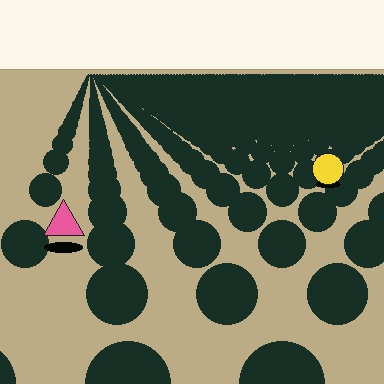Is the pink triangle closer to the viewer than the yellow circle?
Yes. The pink triangle is closer — you can tell from the texture gradient: the ground texture is coarser near it.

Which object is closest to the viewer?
The pink triangle is closest. The texture marks near it are larger and more spread out.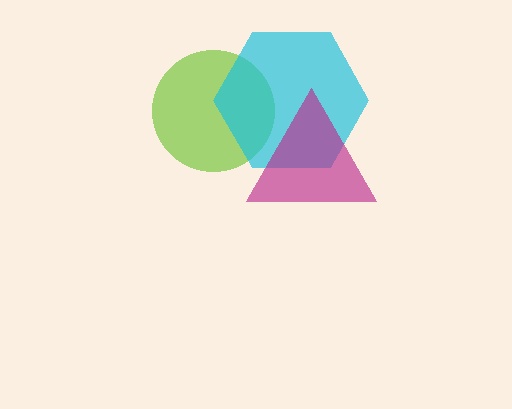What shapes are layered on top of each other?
The layered shapes are: a lime circle, a cyan hexagon, a magenta triangle.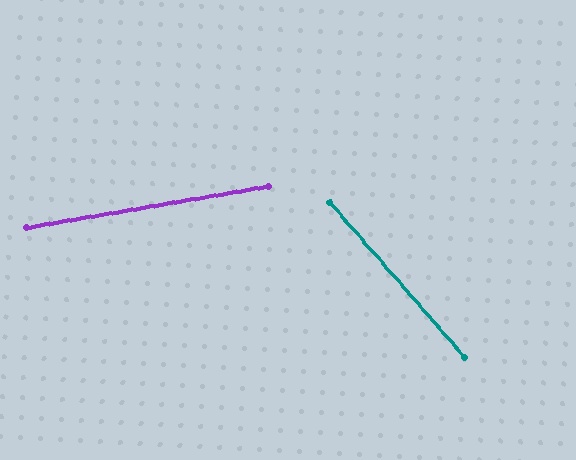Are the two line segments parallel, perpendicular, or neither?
Neither parallel nor perpendicular — they differ by about 59°.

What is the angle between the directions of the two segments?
Approximately 59 degrees.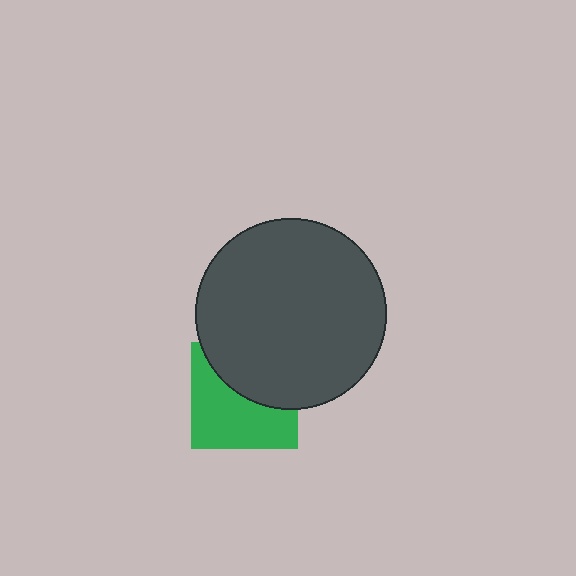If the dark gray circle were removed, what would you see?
You would see the complete green square.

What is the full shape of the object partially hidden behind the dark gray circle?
The partially hidden object is a green square.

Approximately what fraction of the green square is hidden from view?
Roughly 44% of the green square is hidden behind the dark gray circle.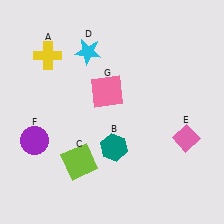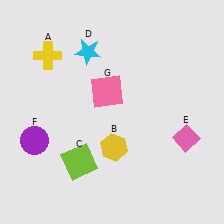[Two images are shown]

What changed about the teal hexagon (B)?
In Image 1, B is teal. In Image 2, it changed to yellow.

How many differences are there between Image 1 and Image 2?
There is 1 difference between the two images.